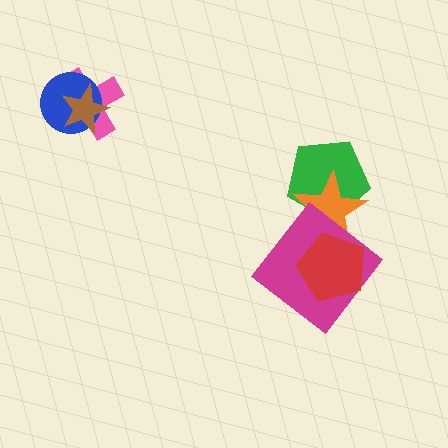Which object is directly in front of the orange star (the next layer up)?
The magenta diamond is directly in front of the orange star.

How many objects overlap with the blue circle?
2 objects overlap with the blue circle.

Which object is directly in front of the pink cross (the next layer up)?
The blue circle is directly in front of the pink cross.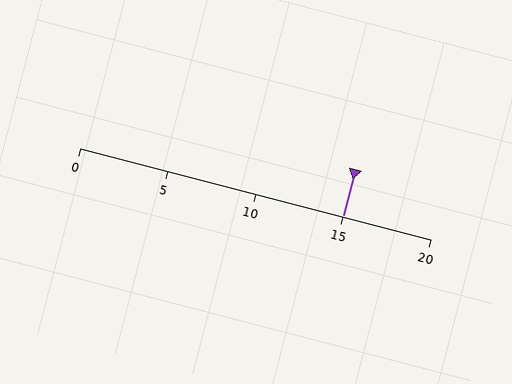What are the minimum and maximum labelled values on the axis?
The axis runs from 0 to 20.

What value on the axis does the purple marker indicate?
The marker indicates approximately 15.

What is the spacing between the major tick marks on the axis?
The major ticks are spaced 5 apart.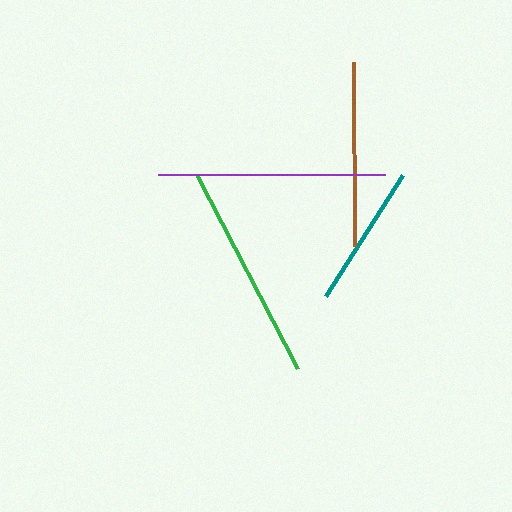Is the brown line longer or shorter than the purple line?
The purple line is longer than the brown line.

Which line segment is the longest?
The purple line is the longest at approximately 227 pixels.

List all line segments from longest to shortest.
From longest to shortest: purple, green, brown, teal.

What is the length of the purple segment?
The purple segment is approximately 227 pixels long.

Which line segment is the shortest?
The teal line is the shortest at approximately 144 pixels.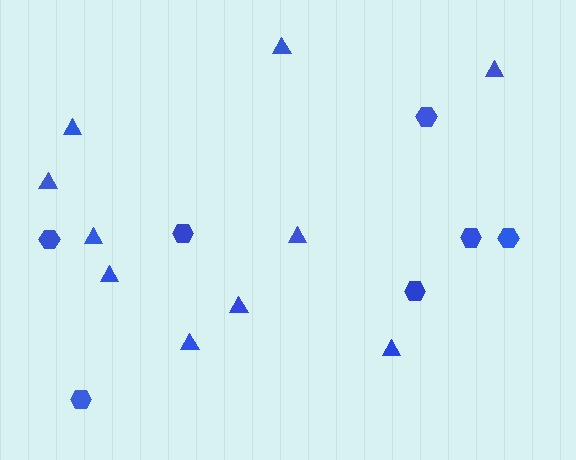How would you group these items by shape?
There are 2 groups: one group of triangles (10) and one group of hexagons (7).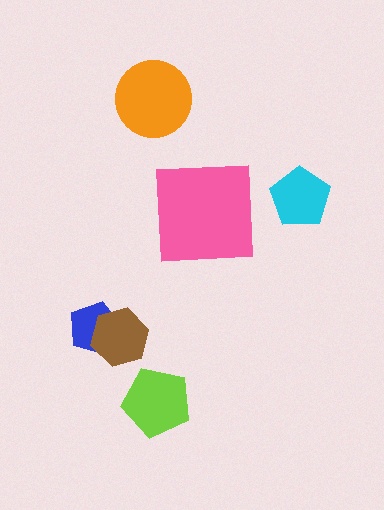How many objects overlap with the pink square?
0 objects overlap with the pink square.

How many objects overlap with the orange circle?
0 objects overlap with the orange circle.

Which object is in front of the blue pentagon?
The brown hexagon is in front of the blue pentagon.